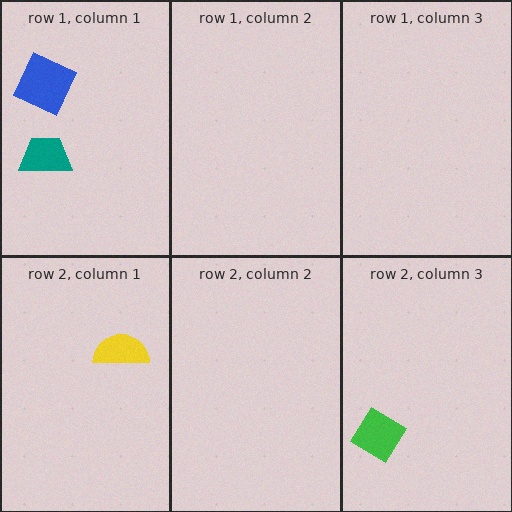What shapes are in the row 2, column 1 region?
The yellow semicircle.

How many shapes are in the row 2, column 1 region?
1.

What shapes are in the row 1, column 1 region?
The teal trapezoid, the blue square.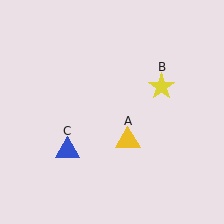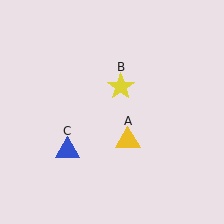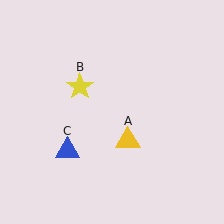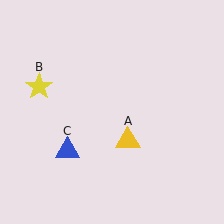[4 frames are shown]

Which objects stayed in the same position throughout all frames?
Yellow triangle (object A) and blue triangle (object C) remained stationary.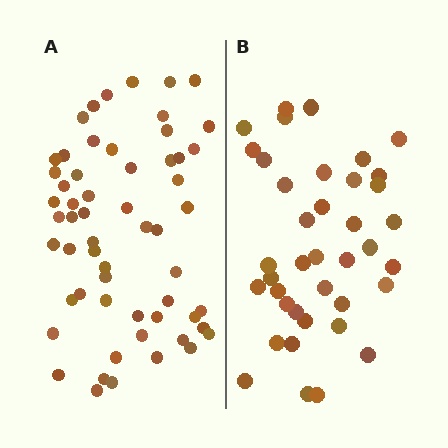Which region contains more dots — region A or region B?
Region A (the left region) has more dots.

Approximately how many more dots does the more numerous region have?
Region A has approximately 20 more dots than region B.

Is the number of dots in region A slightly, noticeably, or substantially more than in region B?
Region A has substantially more. The ratio is roughly 1.5 to 1.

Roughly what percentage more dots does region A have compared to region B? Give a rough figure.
About 50% more.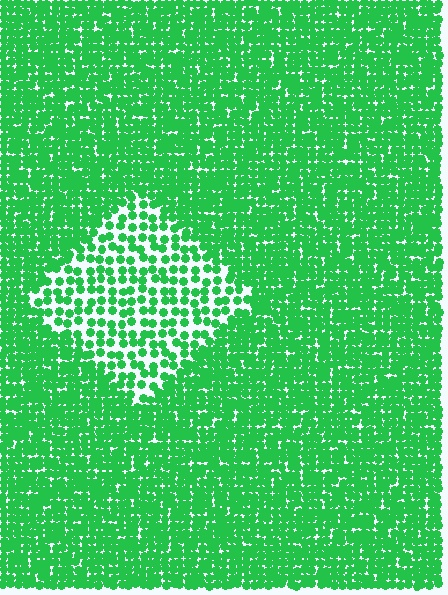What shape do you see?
I see a diamond.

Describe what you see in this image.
The image contains small green elements arranged at two different densities. A diamond-shaped region is visible where the elements are less densely packed than the surrounding area.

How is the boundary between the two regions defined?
The boundary is defined by a change in element density (approximately 2.1x ratio). All elements are the same color, size, and shape.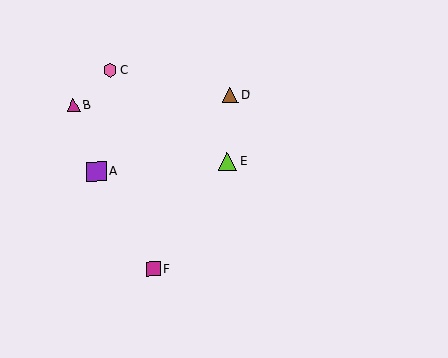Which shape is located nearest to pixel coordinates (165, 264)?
The magenta square (labeled F) at (153, 269) is nearest to that location.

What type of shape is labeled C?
Shape C is a pink hexagon.